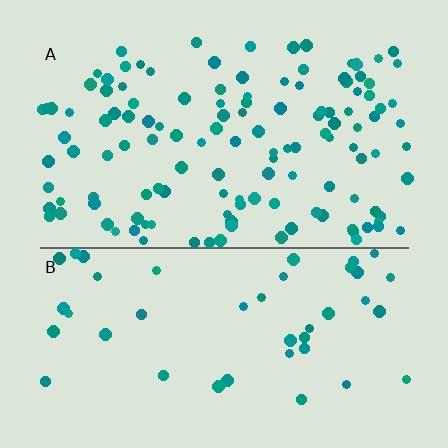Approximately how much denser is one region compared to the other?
Approximately 2.8× — region A over region B.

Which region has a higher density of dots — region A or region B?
A (the top).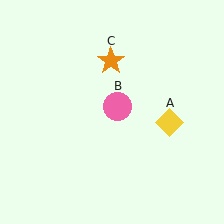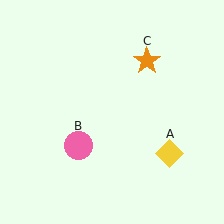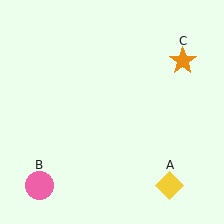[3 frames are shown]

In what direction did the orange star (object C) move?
The orange star (object C) moved right.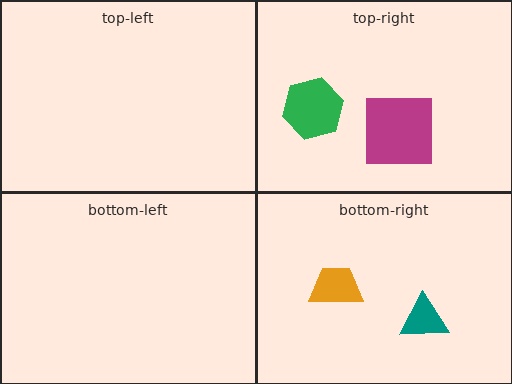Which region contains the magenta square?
The top-right region.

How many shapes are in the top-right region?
2.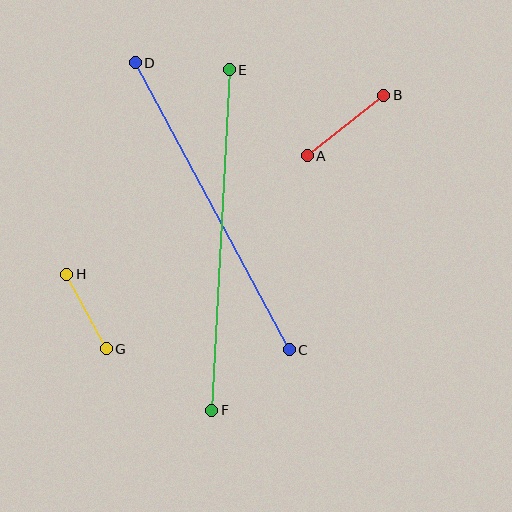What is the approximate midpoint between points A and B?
The midpoint is at approximately (346, 125) pixels.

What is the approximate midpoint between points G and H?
The midpoint is at approximately (87, 312) pixels.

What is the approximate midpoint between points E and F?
The midpoint is at approximately (221, 240) pixels.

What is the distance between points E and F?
The distance is approximately 341 pixels.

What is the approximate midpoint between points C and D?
The midpoint is at approximately (212, 206) pixels.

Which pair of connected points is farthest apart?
Points E and F are farthest apart.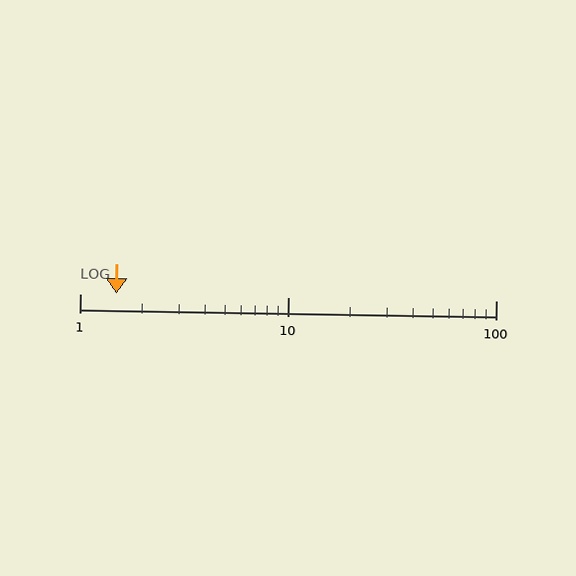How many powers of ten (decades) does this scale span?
The scale spans 2 decades, from 1 to 100.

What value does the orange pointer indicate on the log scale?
The pointer indicates approximately 1.5.